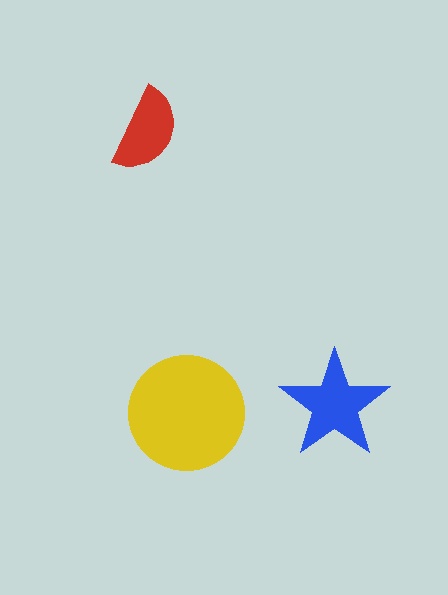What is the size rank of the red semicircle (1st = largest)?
3rd.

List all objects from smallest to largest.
The red semicircle, the blue star, the yellow circle.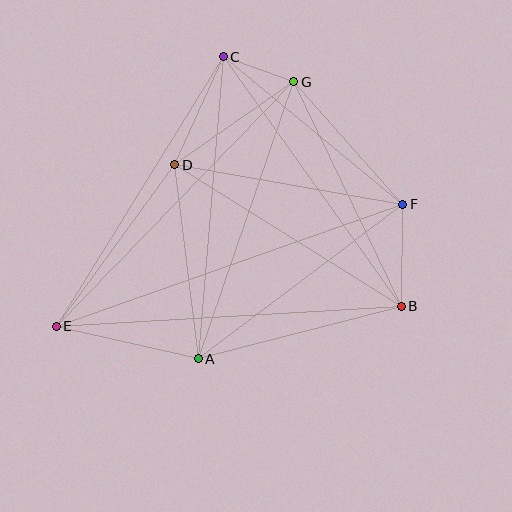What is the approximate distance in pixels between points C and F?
The distance between C and F is approximately 232 pixels.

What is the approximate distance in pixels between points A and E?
The distance between A and E is approximately 146 pixels.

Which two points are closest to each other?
Points C and G are closest to each other.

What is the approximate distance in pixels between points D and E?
The distance between D and E is approximately 200 pixels.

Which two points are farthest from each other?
Points E and F are farthest from each other.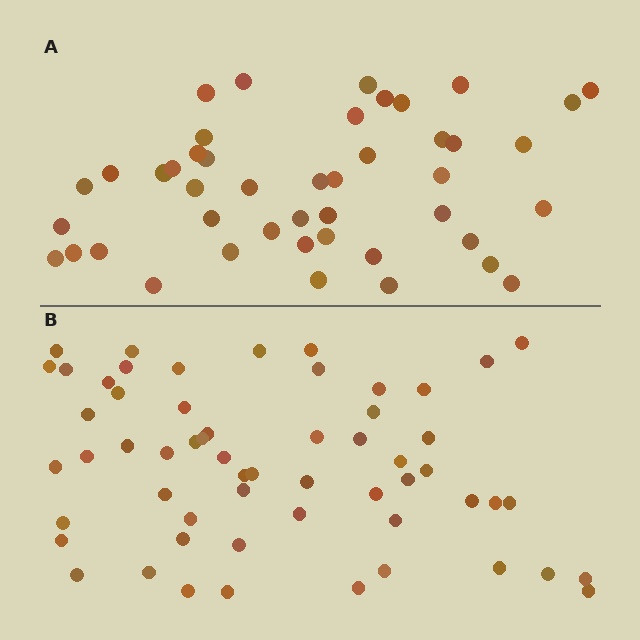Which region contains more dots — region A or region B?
Region B (the bottom region) has more dots.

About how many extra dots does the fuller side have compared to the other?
Region B has approximately 15 more dots than region A.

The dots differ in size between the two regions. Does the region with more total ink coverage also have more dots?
No. Region A has more total ink coverage because its dots are larger, but region B actually contains more individual dots. Total area can be misleading — the number of items is what matters here.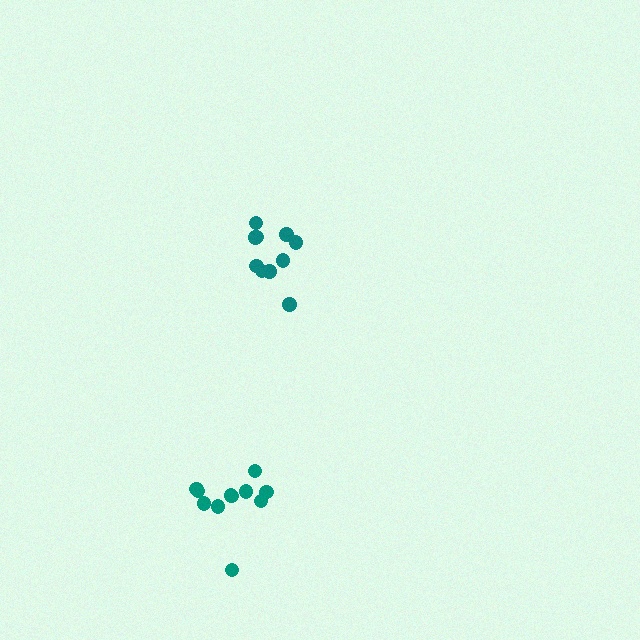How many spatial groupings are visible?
There are 2 spatial groupings.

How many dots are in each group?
Group 1: 11 dots, Group 2: 10 dots (21 total).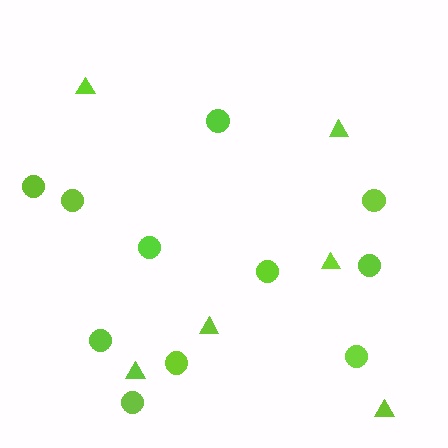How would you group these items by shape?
There are 2 groups: one group of triangles (6) and one group of circles (11).